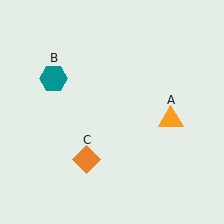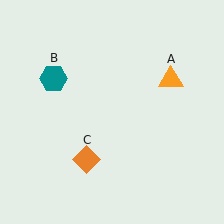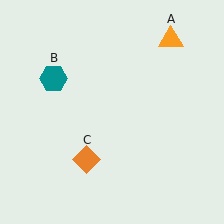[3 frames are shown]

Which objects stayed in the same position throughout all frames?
Teal hexagon (object B) and orange diamond (object C) remained stationary.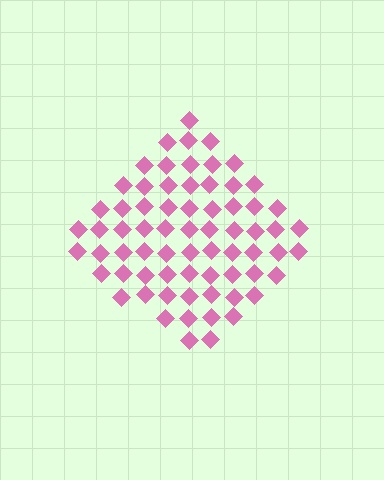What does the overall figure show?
The overall figure shows a diamond.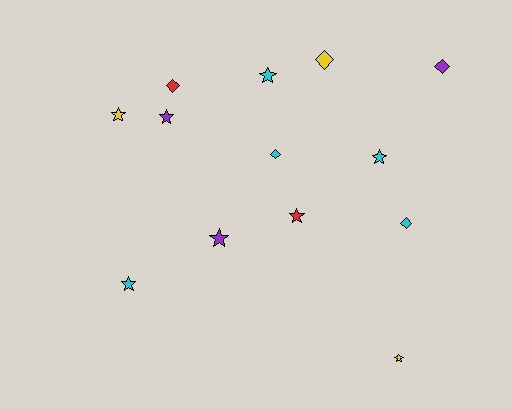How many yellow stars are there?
There are 2 yellow stars.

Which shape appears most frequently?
Star, with 8 objects.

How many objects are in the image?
There are 13 objects.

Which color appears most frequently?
Cyan, with 5 objects.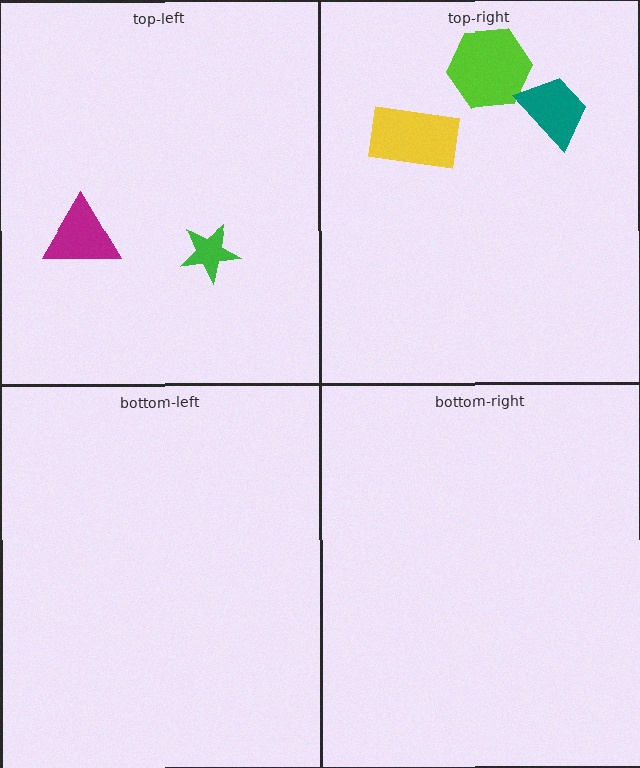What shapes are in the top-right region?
The yellow rectangle, the lime hexagon, the teal trapezoid.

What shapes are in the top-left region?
The green star, the magenta triangle.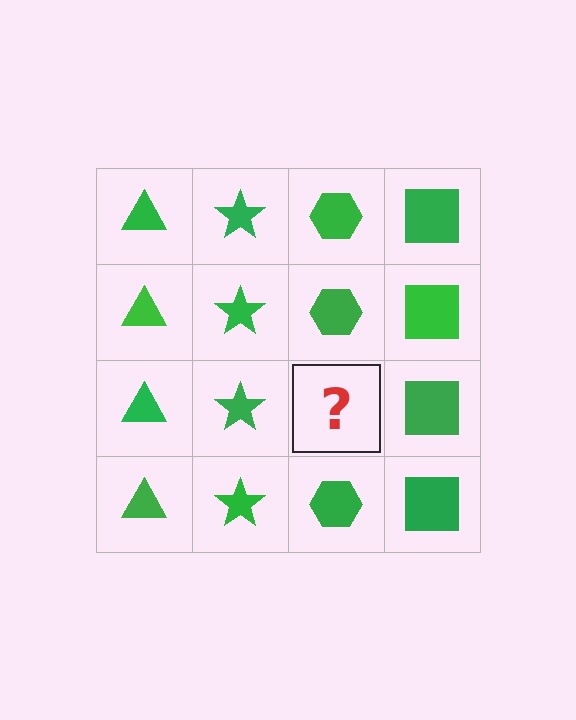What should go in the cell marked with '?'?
The missing cell should contain a green hexagon.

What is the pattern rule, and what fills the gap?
The rule is that each column has a consistent shape. The gap should be filled with a green hexagon.